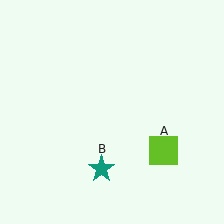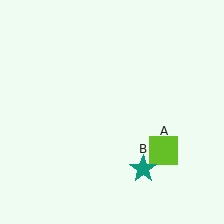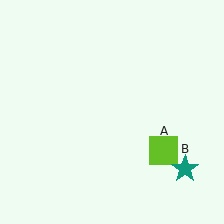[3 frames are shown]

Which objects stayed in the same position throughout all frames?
Lime square (object A) remained stationary.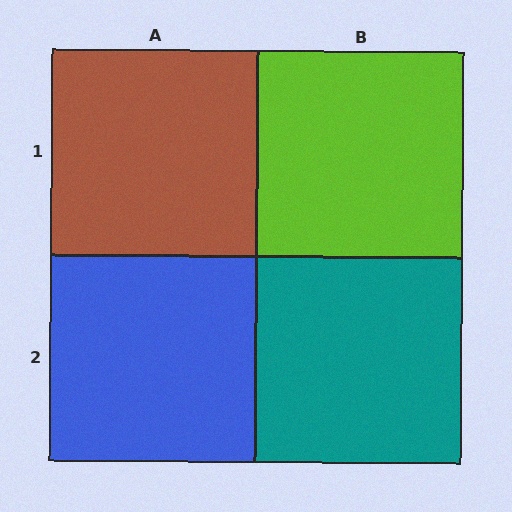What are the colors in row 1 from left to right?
Brown, lime.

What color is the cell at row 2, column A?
Blue.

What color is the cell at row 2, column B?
Teal.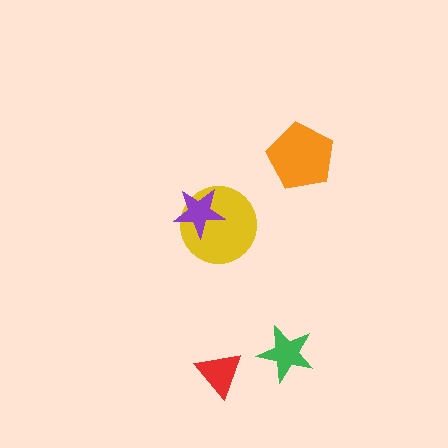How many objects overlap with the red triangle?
0 objects overlap with the red triangle.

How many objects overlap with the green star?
0 objects overlap with the green star.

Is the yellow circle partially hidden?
Yes, it is partially covered by another shape.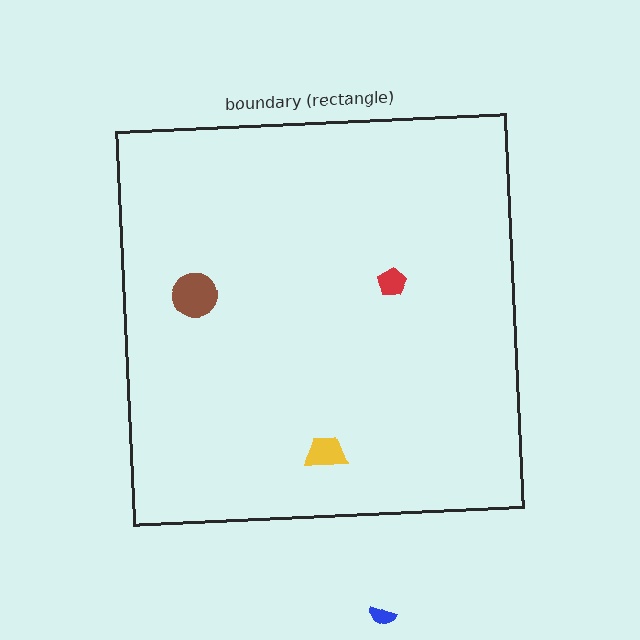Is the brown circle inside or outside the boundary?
Inside.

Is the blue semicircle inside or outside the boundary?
Outside.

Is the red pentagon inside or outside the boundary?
Inside.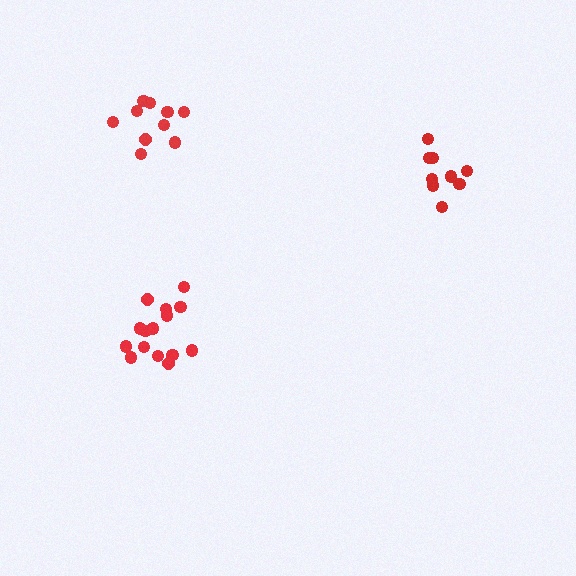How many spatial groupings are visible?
There are 3 spatial groupings.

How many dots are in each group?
Group 1: 10 dots, Group 2: 9 dots, Group 3: 15 dots (34 total).